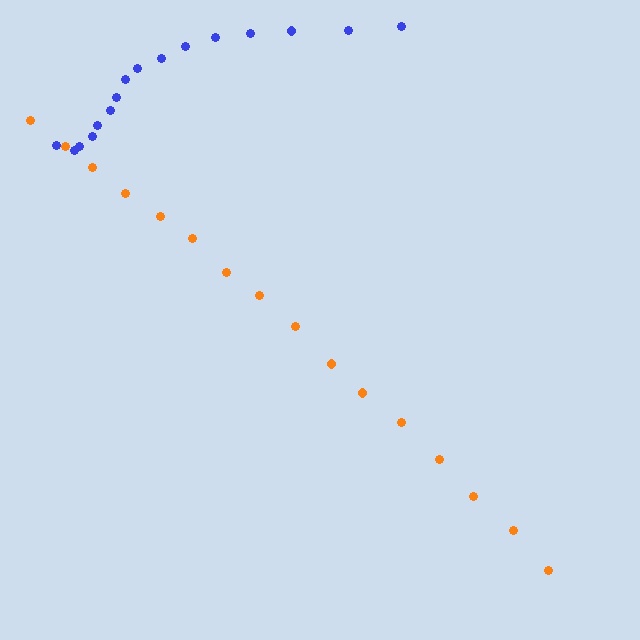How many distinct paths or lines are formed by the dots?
There are 2 distinct paths.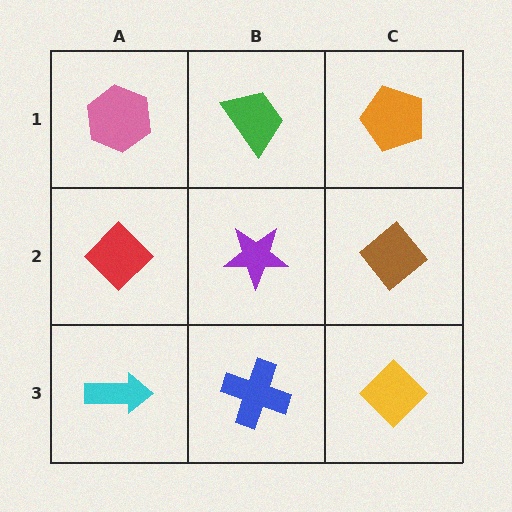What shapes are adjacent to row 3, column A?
A red diamond (row 2, column A), a blue cross (row 3, column B).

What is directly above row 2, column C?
An orange pentagon.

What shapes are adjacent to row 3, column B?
A purple star (row 2, column B), a cyan arrow (row 3, column A), a yellow diamond (row 3, column C).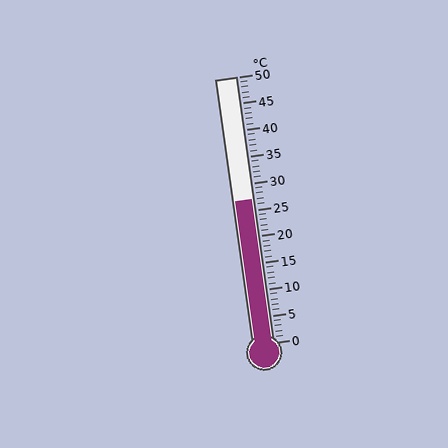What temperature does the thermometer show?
The thermometer shows approximately 27°C.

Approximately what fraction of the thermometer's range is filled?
The thermometer is filled to approximately 55% of its range.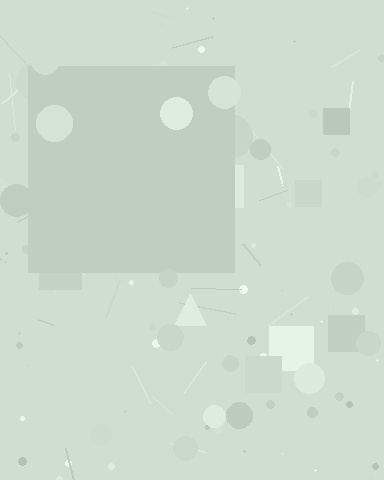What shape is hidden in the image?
A square is hidden in the image.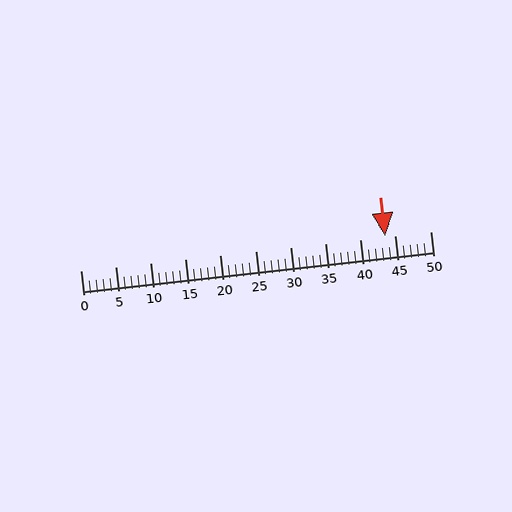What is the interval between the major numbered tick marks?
The major tick marks are spaced 5 units apart.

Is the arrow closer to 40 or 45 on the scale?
The arrow is closer to 45.